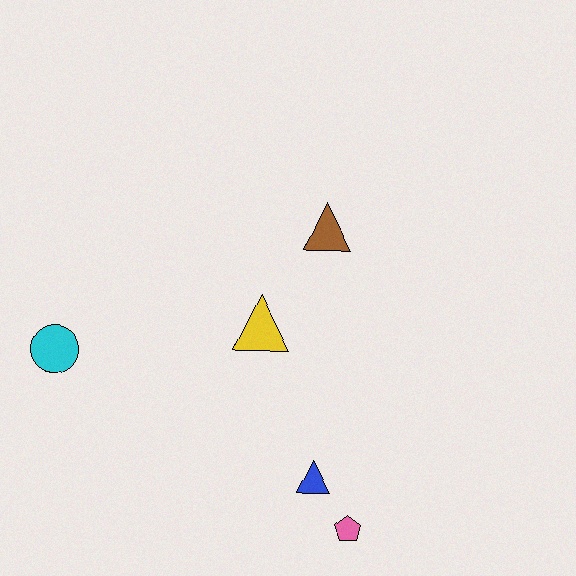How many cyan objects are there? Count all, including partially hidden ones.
There is 1 cyan object.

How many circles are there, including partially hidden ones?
There is 1 circle.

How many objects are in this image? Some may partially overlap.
There are 5 objects.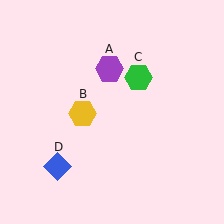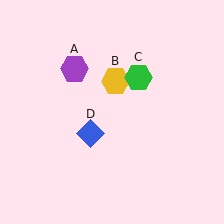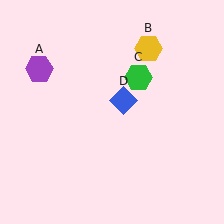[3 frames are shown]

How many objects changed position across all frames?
3 objects changed position: purple hexagon (object A), yellow hexagon (object B), blue diamond (object D).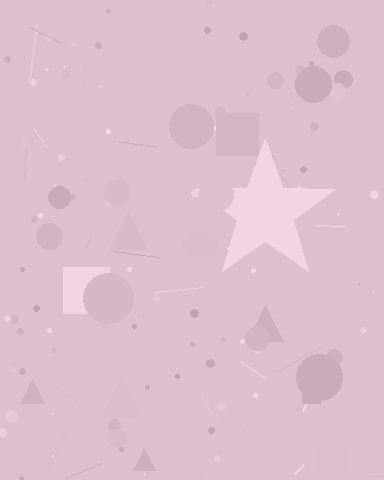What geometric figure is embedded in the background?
A star is embedded in the background.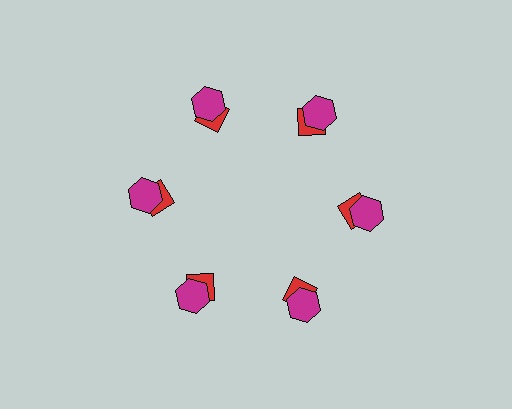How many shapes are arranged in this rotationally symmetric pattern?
There are 12 shapes, arranged in 6 groups of 2.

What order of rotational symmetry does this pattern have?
This pattern has 6-fold rotational symmetry.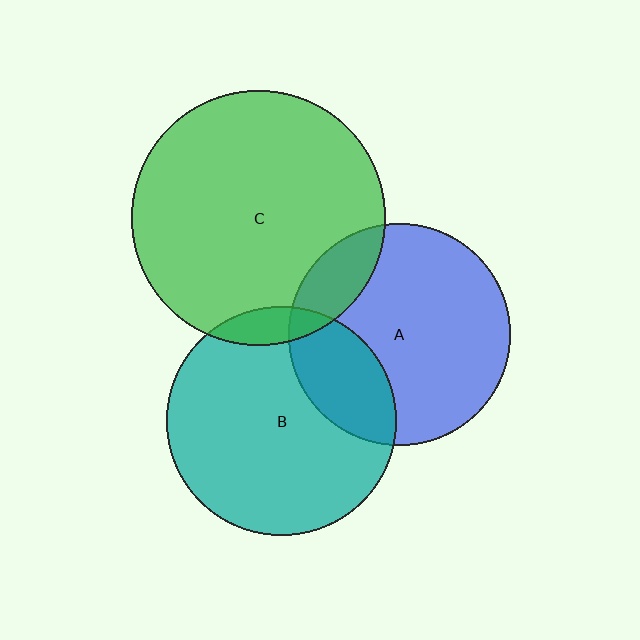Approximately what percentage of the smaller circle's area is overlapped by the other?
Approximately 25%.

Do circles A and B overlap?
Yes.